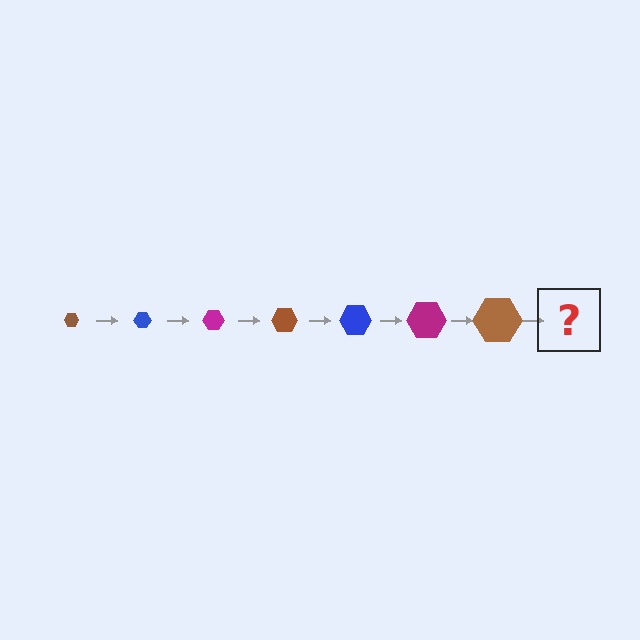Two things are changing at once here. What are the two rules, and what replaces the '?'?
The two rules are that the hexagon grows larger each step and the color cycles through brown, blue, and magenta. The '?' should be a blue hexagon, larger than the previous one.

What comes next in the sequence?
The next element should be a blue hexagon, larger than the previous one.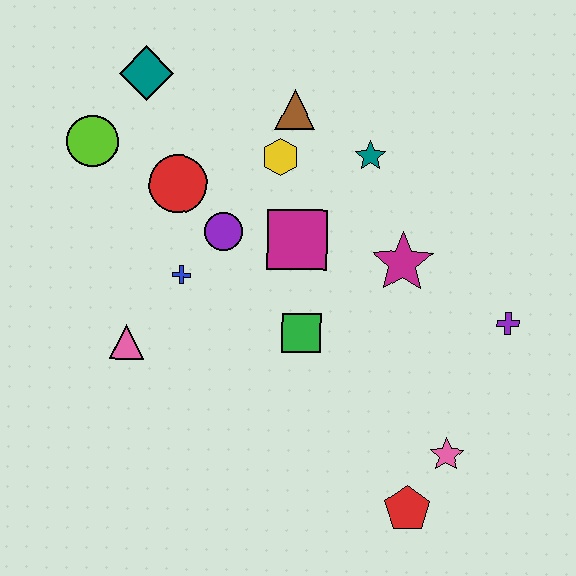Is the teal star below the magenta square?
No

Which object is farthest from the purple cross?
The lime circle is farthest from the purple cross.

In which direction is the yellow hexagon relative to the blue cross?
The yellow hexagon is above the blue cross.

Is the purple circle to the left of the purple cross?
Yes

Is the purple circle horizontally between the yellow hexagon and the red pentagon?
No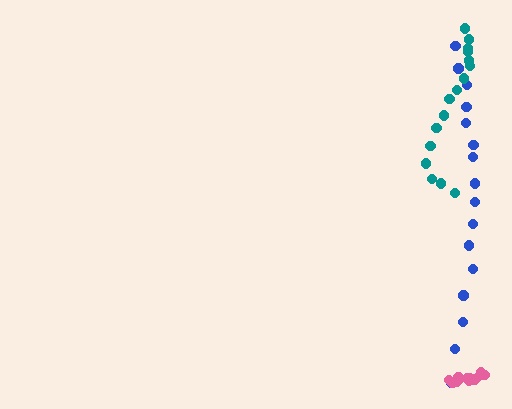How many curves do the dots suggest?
There are 3 distinct paths.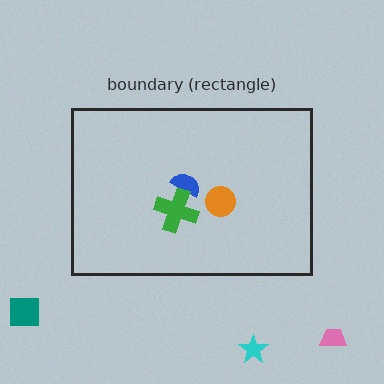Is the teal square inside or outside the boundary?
Outside.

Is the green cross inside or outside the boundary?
Inside.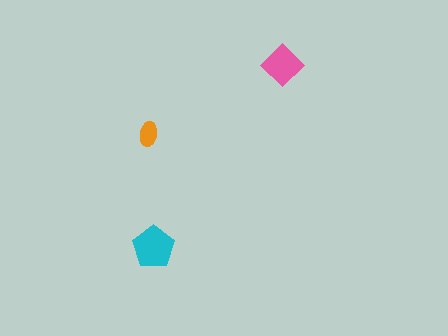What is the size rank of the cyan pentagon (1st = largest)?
1st.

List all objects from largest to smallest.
The cyan pentagon, the pink diamond, the orange ellipse.